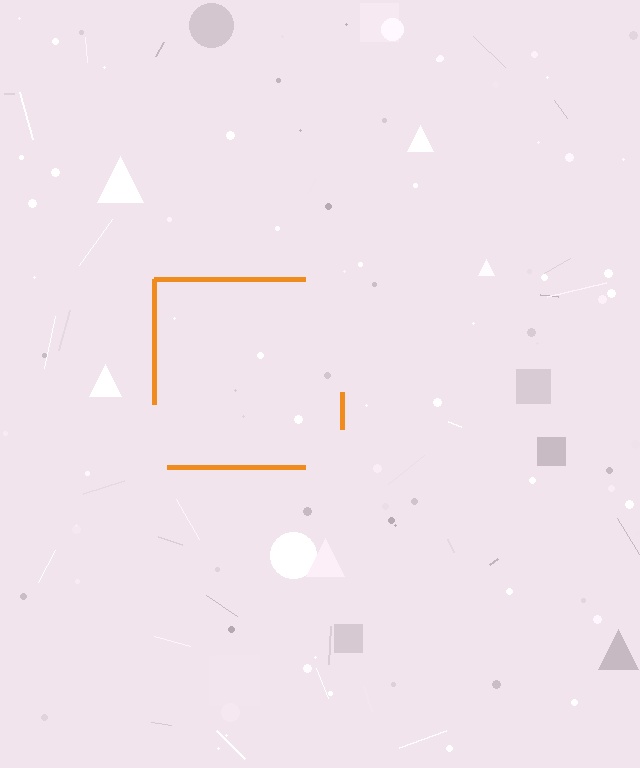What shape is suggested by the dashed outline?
The dashed outline suggests a square.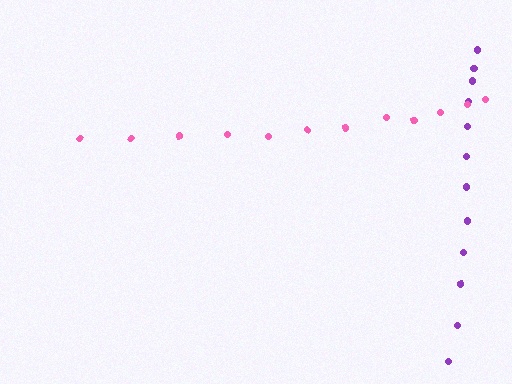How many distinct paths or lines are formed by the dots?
There are 2 distinct paths.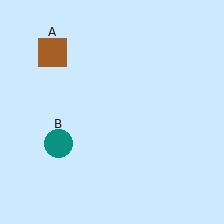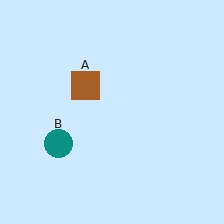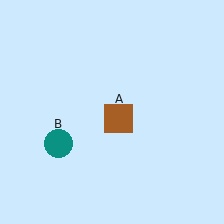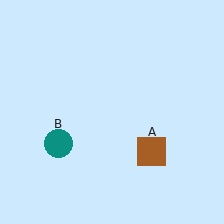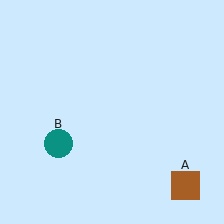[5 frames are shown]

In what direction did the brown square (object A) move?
The brown square (object A) moved down and to the right.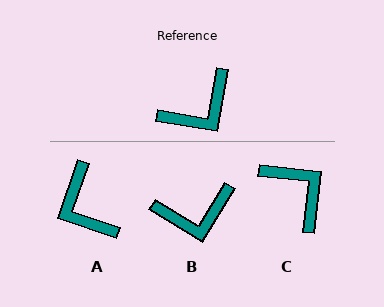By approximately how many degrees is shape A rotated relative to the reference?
Approximately 99 degrees clockwise.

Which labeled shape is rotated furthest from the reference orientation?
A, about 99 degrees away.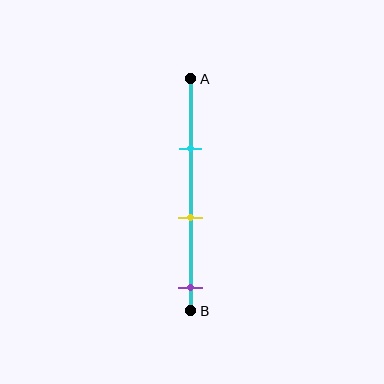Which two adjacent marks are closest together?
The cyan and yellow marks are the closest adjacent pair.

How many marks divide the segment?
There are 3 marks dividing the segment.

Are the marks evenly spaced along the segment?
Yes, the marks are approximately evenly spaced.